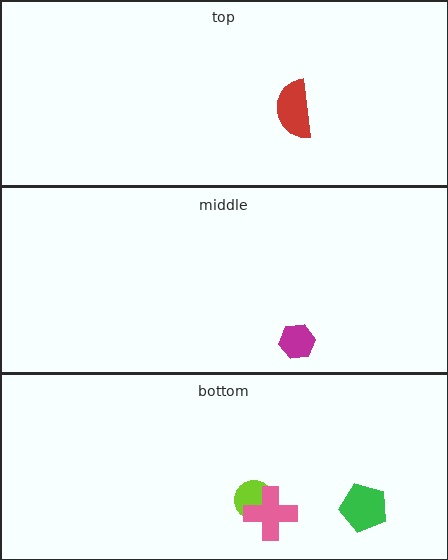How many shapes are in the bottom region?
3.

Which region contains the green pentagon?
The bottom region.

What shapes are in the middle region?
The magenta hexagon.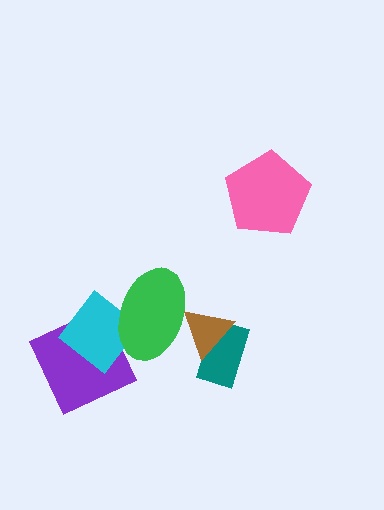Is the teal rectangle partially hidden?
Yes, it is partially covered by another shape.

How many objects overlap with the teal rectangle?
1 object overlaps with the teal rectangle.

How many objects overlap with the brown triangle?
2 objects overlap with the brown triangle.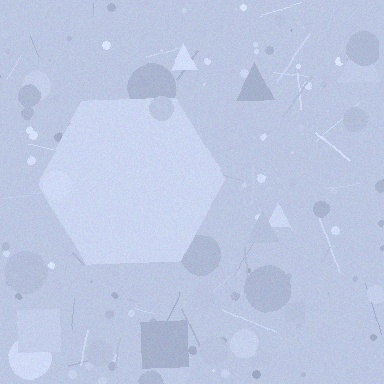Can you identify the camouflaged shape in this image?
The camouflaged shape is a hexagon.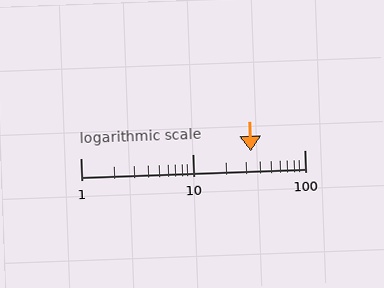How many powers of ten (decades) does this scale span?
The scale spans 2 decades, from 1 to 100.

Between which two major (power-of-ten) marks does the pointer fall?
The pointer is between 10 and 100.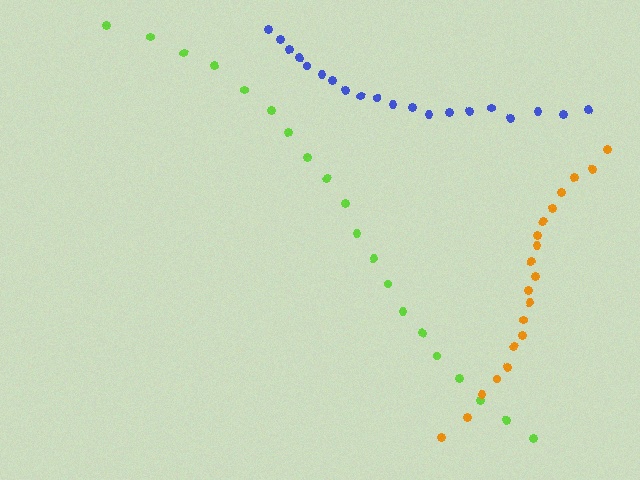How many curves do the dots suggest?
There are 3 distinct paths.